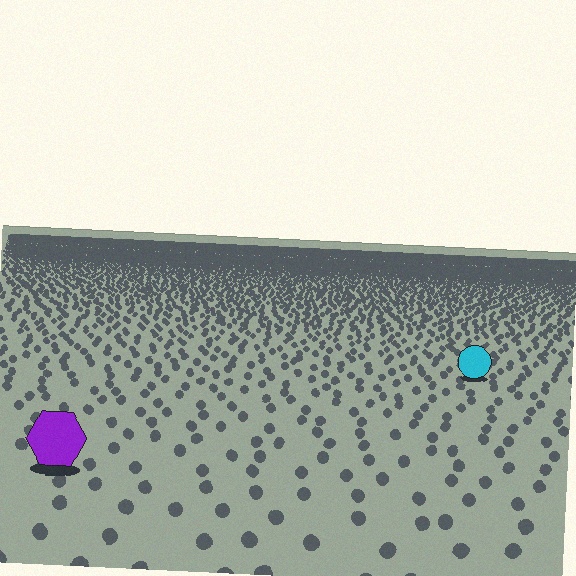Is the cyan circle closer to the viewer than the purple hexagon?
No. The purple hexagon is closer — you can tell from the texture gradient: the ground texture is coarser near it.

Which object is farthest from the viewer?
The cyan circle is farthest from the viewer. It appears smaller and the ground texture around it is denser.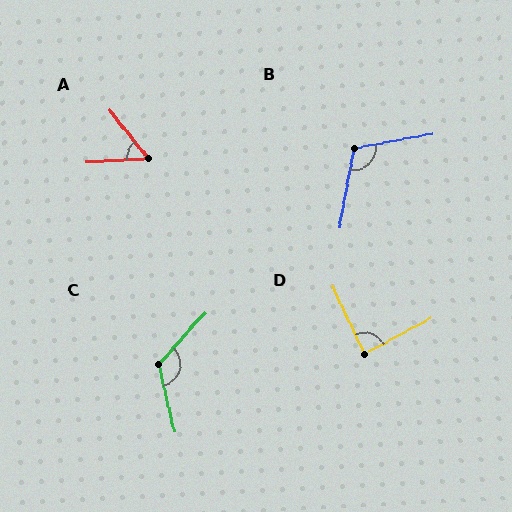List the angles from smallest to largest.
A (54°), D (87°), B (111°), C (125°).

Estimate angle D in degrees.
Approximately 87 degrees.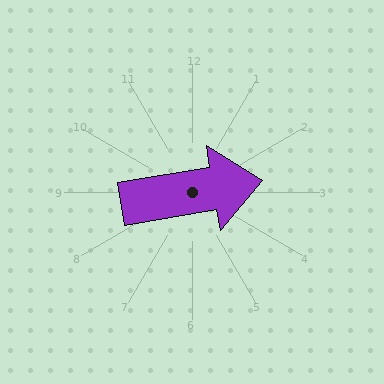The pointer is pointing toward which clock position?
Roughly 3 o'clock.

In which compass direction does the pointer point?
East.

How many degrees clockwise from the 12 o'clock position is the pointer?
Approximately 80 degrees.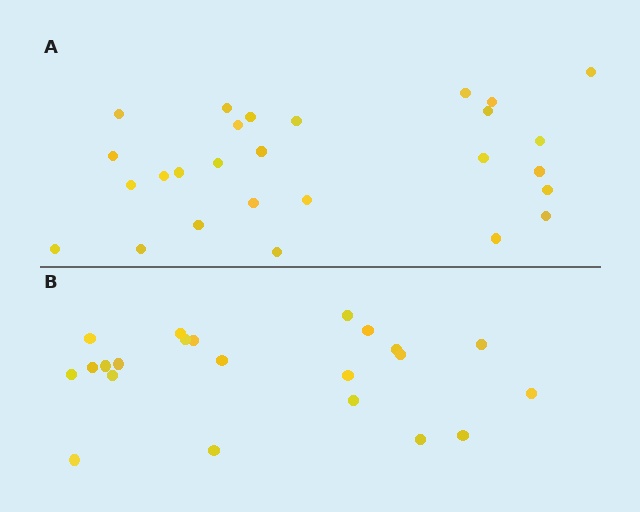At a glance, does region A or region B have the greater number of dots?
Region A (the top region) has more dots.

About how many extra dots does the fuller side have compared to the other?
Region A has about 5 more dots than region B.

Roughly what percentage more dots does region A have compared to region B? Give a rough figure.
About 25% more.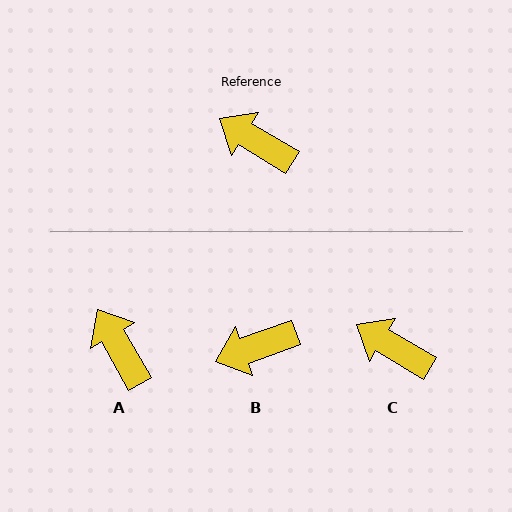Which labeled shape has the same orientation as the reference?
C.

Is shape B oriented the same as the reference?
No, it is off by about 51 degrees.